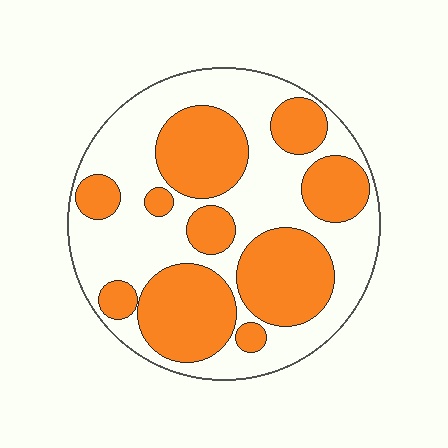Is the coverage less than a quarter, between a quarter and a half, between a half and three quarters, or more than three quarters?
Between a quarter and a half.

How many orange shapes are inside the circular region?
10.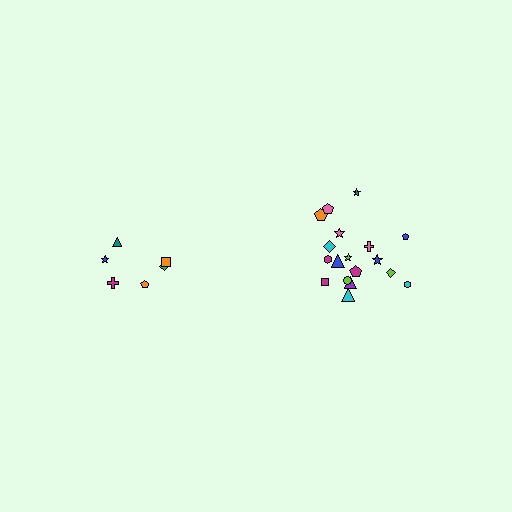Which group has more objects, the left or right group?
The right group.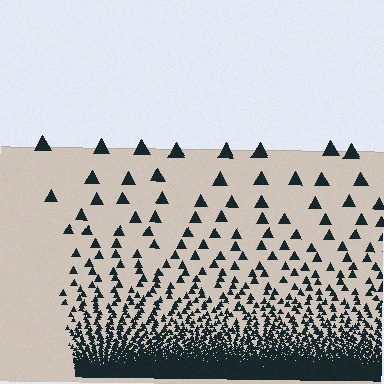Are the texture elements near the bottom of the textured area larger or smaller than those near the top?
Smaller. The gradient is inverted — elements near the bottom are smaller and denser.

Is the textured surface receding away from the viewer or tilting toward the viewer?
The surface appears to tilt toward the viewer. Texture elements get larger and sparser toward the top.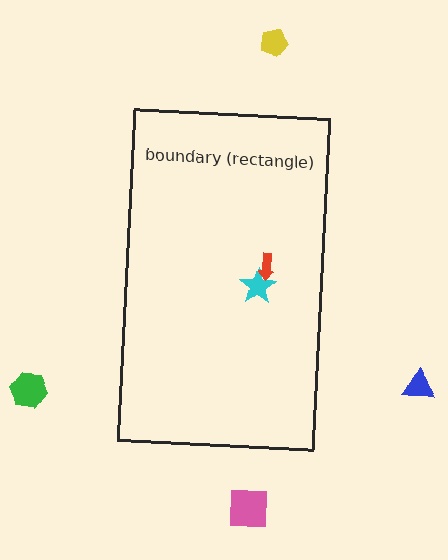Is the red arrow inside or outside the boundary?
Inside.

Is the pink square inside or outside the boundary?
Outside.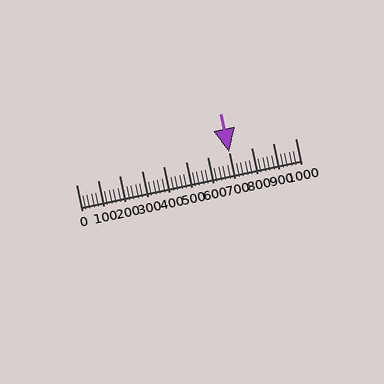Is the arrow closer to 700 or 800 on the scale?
The arrow is closer to 700.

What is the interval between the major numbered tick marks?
The major tick marks are spaced 100 units apart.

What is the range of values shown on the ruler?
The ruler shows values from 0 to 1000.